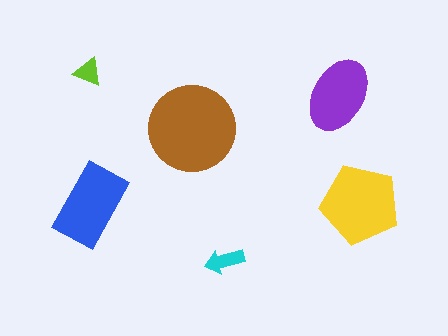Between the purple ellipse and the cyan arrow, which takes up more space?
The purple ellipse.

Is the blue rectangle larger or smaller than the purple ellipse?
Larger.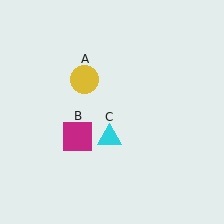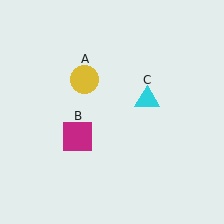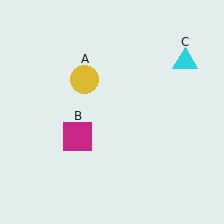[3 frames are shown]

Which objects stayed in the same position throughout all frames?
Yellow circle (object A) and magenta square (object B) remained stationary.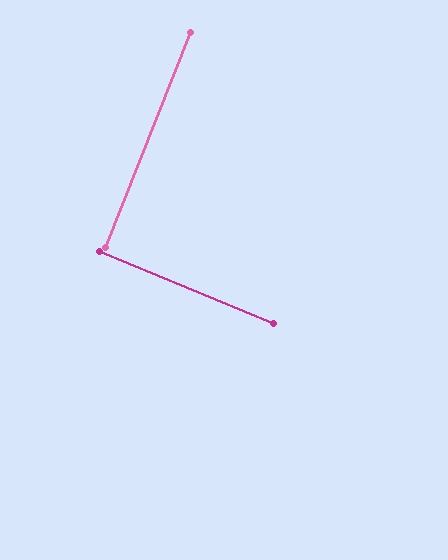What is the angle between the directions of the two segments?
Approximately 89 degrees.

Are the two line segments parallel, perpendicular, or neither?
Perpendicular — they meet at approximately 89°.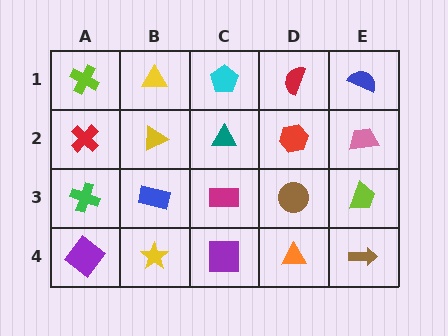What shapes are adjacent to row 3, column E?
A pink trapezoid (row 2, column E), a brown arrow (row 4, column E), a brown circle (row 3, column D).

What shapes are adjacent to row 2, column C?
A cyan pentagon (row 1, column C), a magenta rectangle (row 3, column C), a yellow triangle (row 2, column B), a red hexagon (row 2, column D).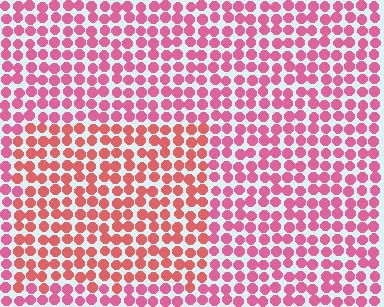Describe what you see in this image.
The image is filled with small pink elements in a uniform arrangement. A rectangle-shaped region is visible where the elements are tinted to a slightly different hue, forming a subtle color boundary.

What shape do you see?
I see a rectangle.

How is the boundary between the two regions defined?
The boundary is defined purely by a slight shift in hue (about 26 degrees). Spacing, size, and orientation are identical on both sides.